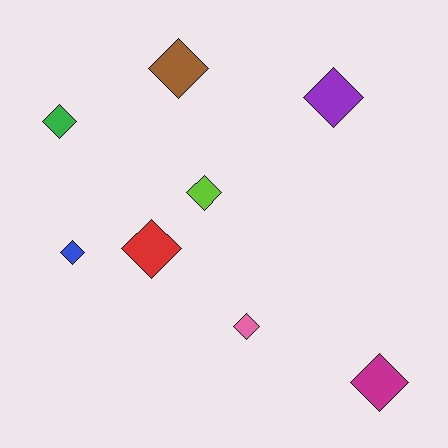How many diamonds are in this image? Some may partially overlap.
There are 8 diamonds.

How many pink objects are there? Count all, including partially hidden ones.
There is 1 pink object.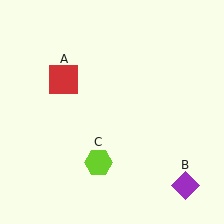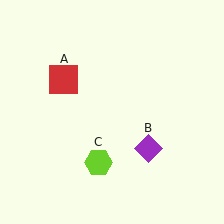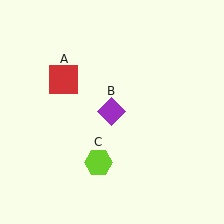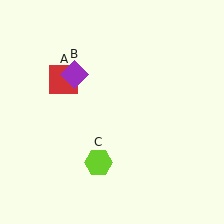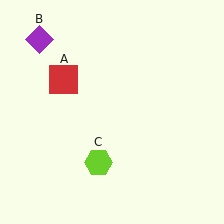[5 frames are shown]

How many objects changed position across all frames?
1 object changed position: purple diamond (object B).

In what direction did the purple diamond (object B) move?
The purple diamond (object B) moved up and to the left.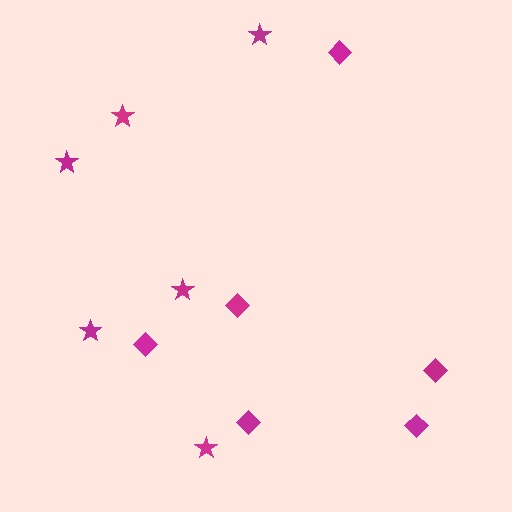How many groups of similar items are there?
There are 2 groups: one group of diamonds (6) and one group of stars (6).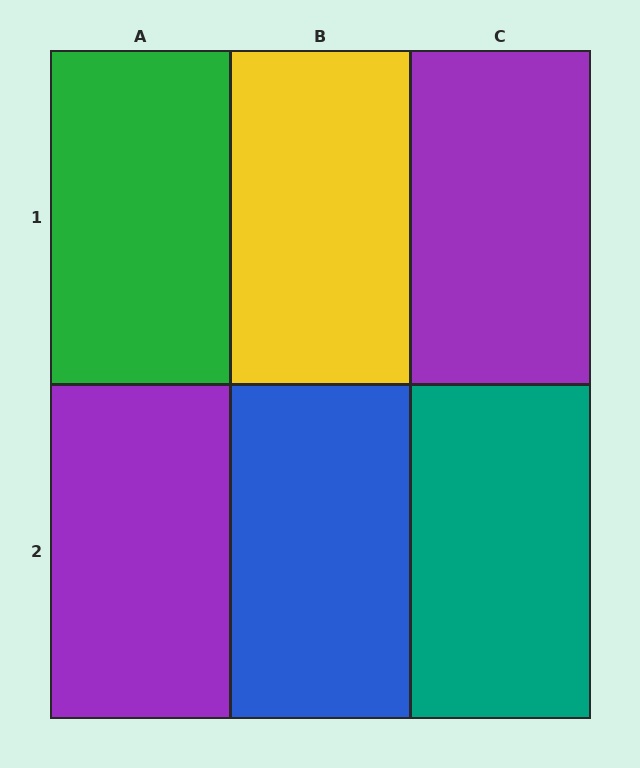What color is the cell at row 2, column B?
Blue.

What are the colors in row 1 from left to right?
Green, yellow, purple.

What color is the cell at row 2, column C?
Teal.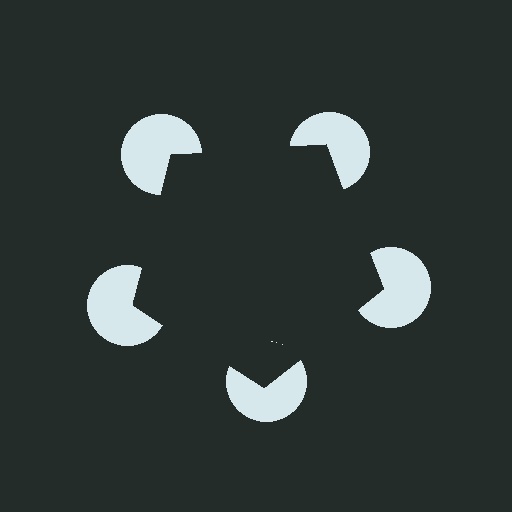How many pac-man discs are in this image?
There are 5 — one at each vertex of the illusory pentagon.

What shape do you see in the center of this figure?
An illusory pentagon — its edges are inferred from the aligned wedge cuts in the pac-man discs, not physically drawn.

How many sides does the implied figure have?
5 sides.